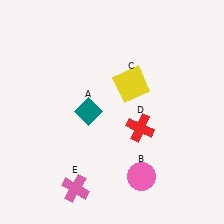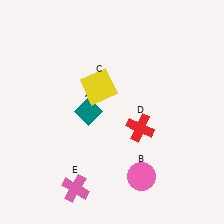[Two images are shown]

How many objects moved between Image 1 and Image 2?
1 object moved between the two images.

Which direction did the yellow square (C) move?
The yellow square (C) moved left.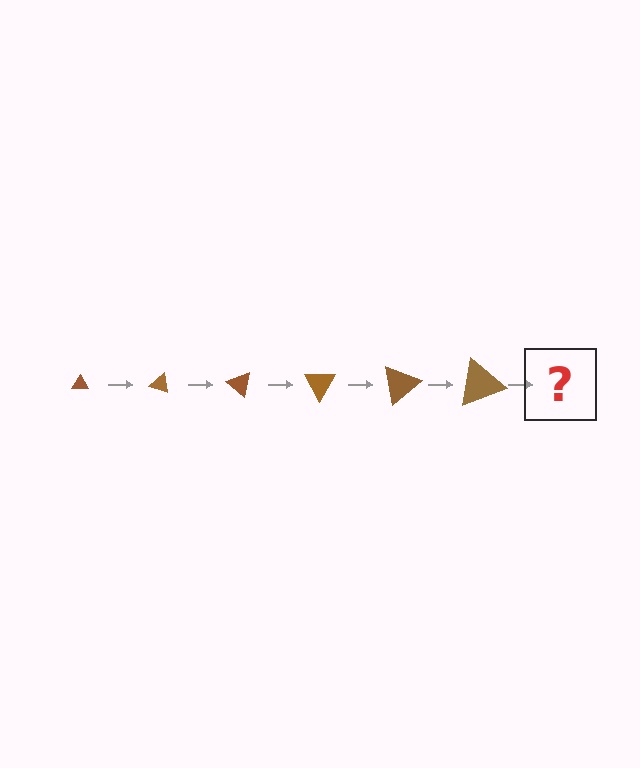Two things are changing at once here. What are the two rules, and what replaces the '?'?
The two rules are that the triangle grows larger each step and it rotates 20 degrees each step. The '?' should be a triangle, larger than the previous one and rotated 120 degrees from the start.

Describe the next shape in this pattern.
It should be a triangle, larger than the previous one and rotated 120 degrees from the start.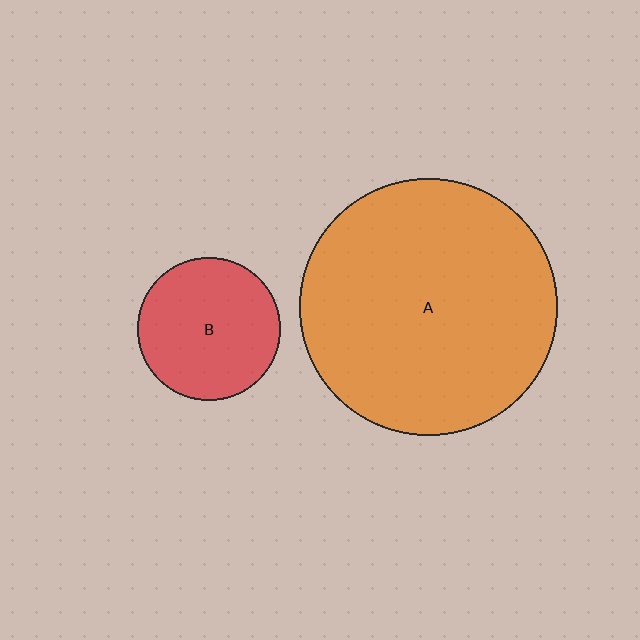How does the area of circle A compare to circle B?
Approximately 3.3 times.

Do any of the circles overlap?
No, none of the circles overlap.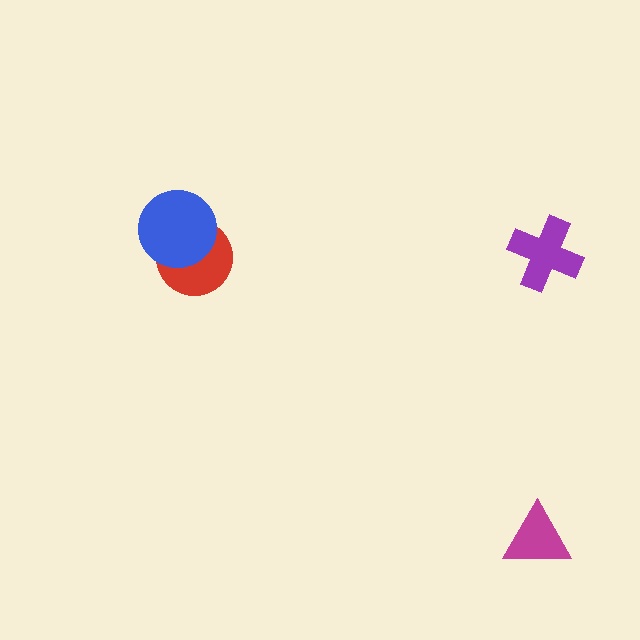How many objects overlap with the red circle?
1 object overlaps with the red circle.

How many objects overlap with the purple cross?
0 objects overlap with the purple cross.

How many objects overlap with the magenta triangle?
0 objects overlap with the magenta triangle.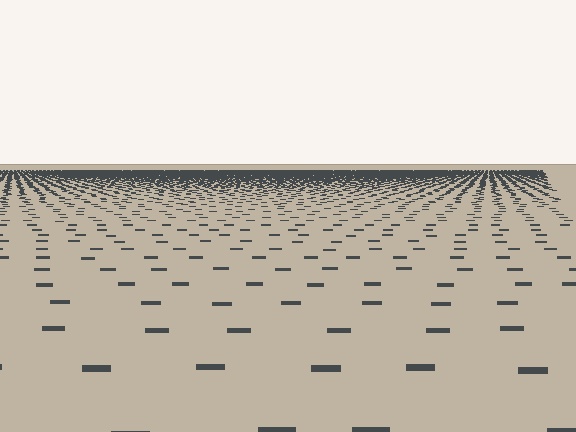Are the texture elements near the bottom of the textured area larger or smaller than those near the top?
Larger. Near the bottom, elements are closer to the viewer and appear at a bigger on-screen size.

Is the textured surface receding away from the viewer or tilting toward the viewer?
The surface is receding away from the viewer. Texture elements get smaller and denser toward the top.